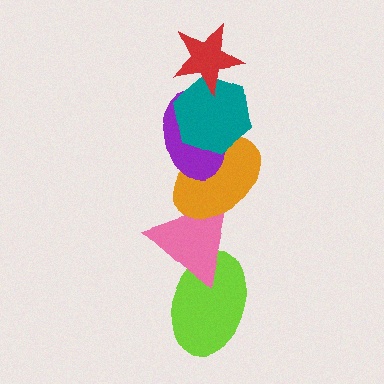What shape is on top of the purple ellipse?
The teal hexagon is on top of the purple ellipse.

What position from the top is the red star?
The red star is 1st from the top.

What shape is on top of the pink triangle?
The orange ellipse is on top of the pink triangle.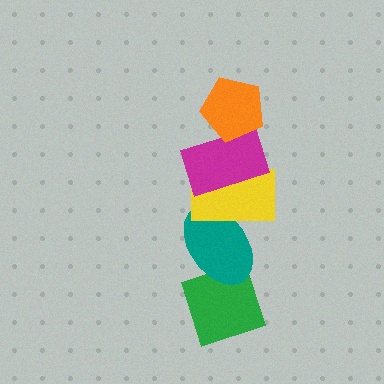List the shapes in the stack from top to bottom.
From top to bottom: the orange pentagon, the magenta rectangle, the yellow rectangle, the teal ellipse, the green diamond.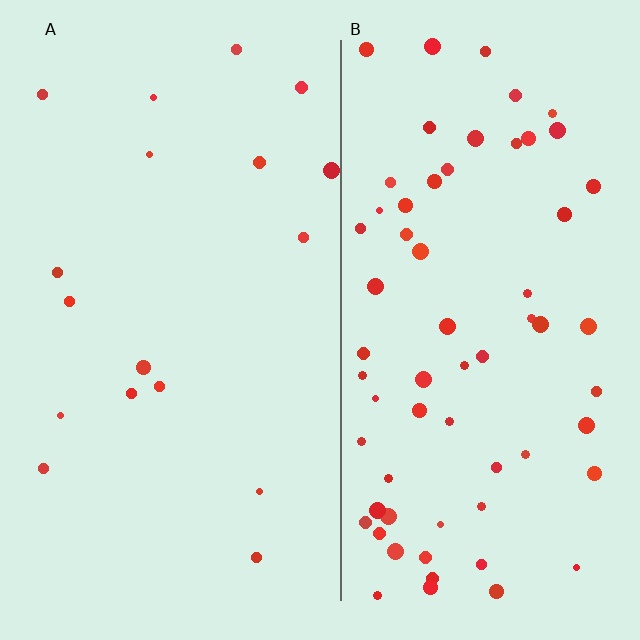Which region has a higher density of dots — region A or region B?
B (the right).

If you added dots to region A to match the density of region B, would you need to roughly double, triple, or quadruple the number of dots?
Approximately quadruple.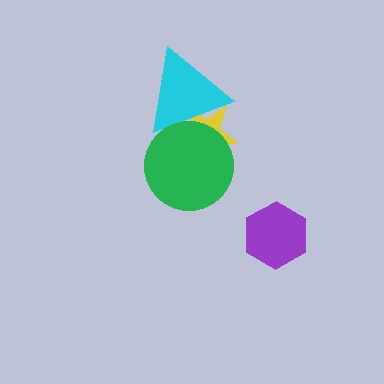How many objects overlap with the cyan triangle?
2 objects overlap with the cyan triangle.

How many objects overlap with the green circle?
2 objects overlap with the green circle.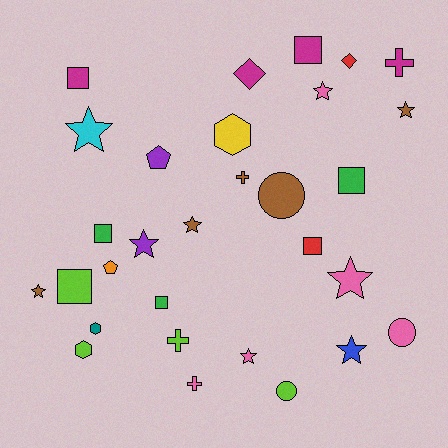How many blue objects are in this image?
There is 1 blue object.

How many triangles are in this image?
There are no triangles.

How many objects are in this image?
There are 30 objects.